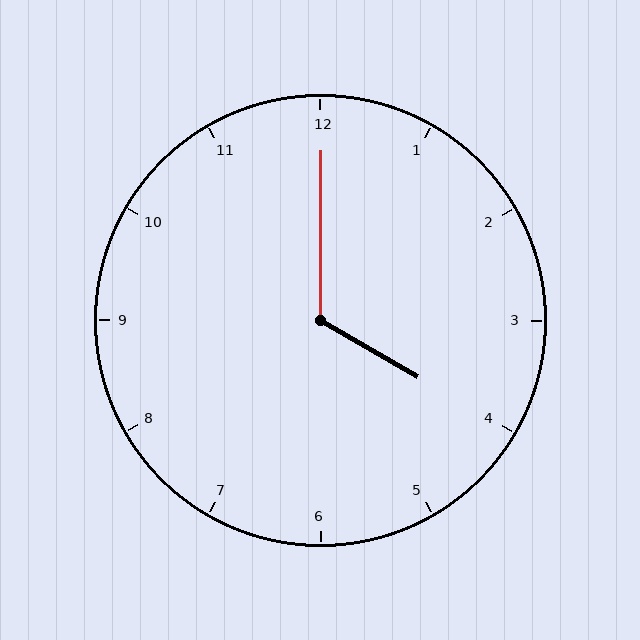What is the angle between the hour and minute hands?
Approximately 120 degrees.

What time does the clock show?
4:00.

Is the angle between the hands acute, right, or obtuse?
It is obtuse.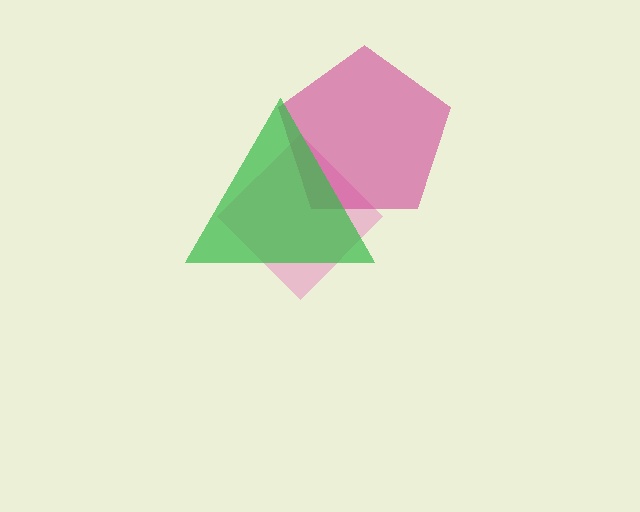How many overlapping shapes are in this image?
There are 3 overlapping shapes in the image.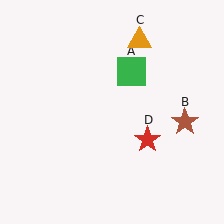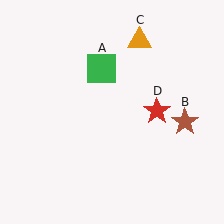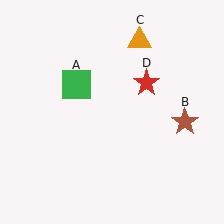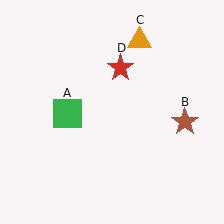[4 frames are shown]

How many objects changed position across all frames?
2 objects changed position: green square (object A), red star (object D).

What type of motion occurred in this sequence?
The green square (object A), red star (object D) rotated counterclockwise around the center of the scene.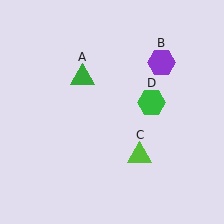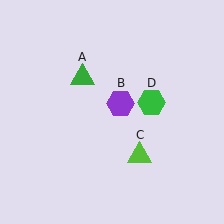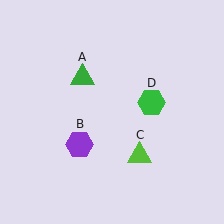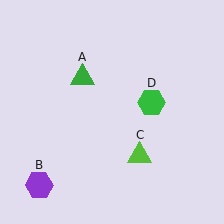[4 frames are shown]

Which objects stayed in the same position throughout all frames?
Green triangle (object A) and lime triangle (object C) and green hexagon (object D) remained stationary.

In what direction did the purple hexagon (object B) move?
The purple hexagon (object B) moved down and to the left.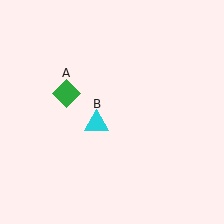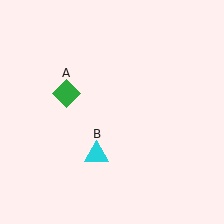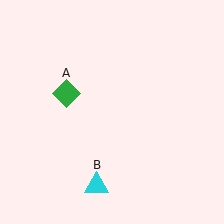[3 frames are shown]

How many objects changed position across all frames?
1 object changed position: cyan triangle (object B).